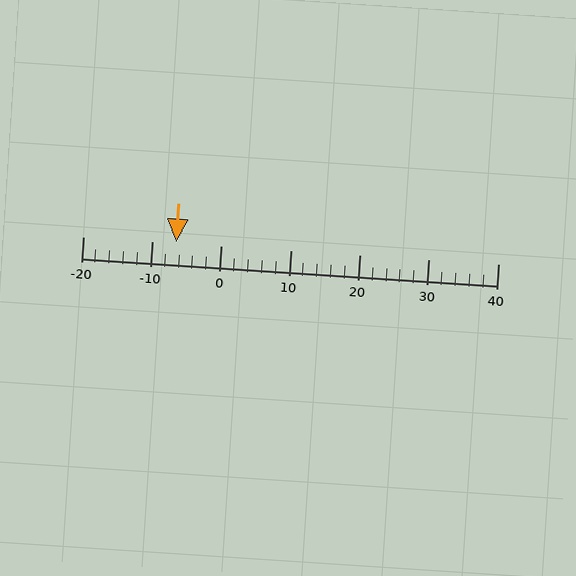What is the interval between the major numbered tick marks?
The major tick marks are spaced 10 units apart.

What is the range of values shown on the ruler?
The ruler shows values from -20 to 40.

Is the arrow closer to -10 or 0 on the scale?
The arrow is closer to -10.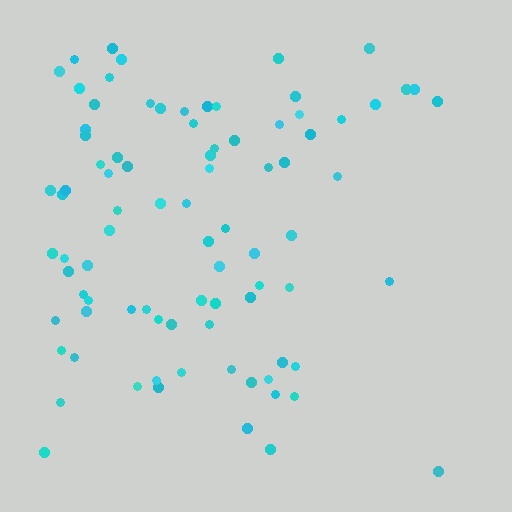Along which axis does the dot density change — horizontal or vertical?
Horizontal.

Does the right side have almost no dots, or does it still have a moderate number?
Still a moderate number, just noticeably fewer than the left.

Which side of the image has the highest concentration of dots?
The left.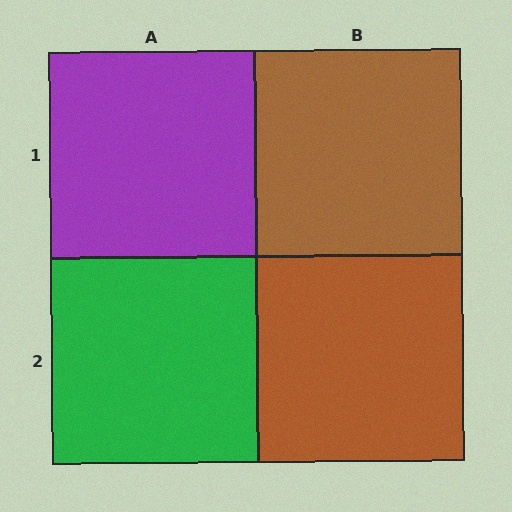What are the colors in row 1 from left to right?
Purple, brown.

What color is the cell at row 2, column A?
Green.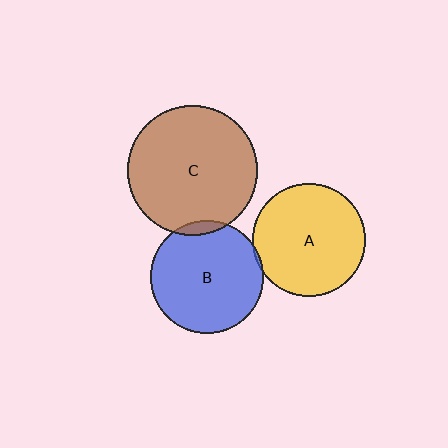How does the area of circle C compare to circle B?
Approximately 1.3 times.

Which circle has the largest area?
Circle C (brown).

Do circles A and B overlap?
Yes.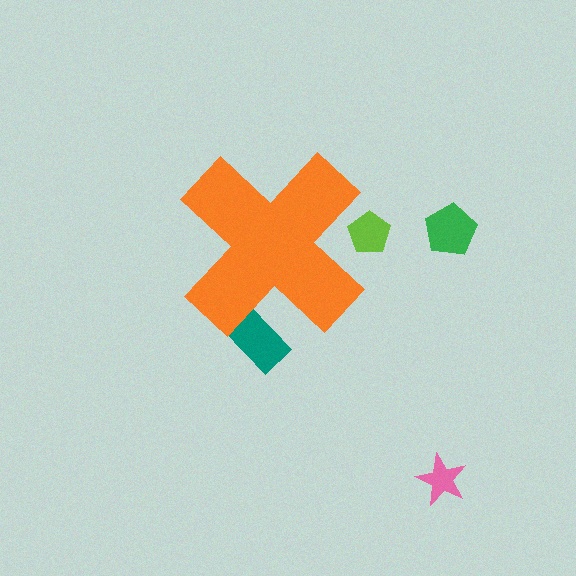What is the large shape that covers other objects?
An orange cross.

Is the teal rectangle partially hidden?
Yes, the teal rectangle is partially hidden behind the orange cross.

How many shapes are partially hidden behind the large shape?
2 shapes are partially hidden.